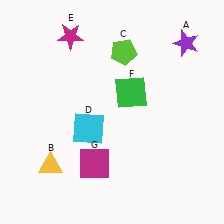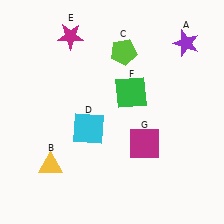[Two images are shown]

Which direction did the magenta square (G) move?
The magenta square (G) moved right.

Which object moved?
The magenta square (G) moved right.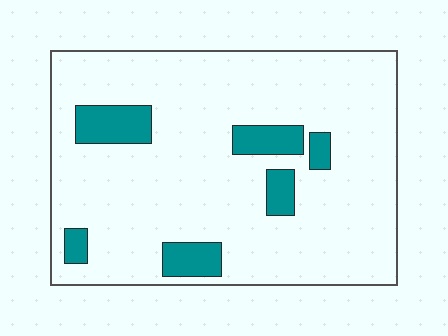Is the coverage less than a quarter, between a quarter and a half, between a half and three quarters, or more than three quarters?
Less than a quarter.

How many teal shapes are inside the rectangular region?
6.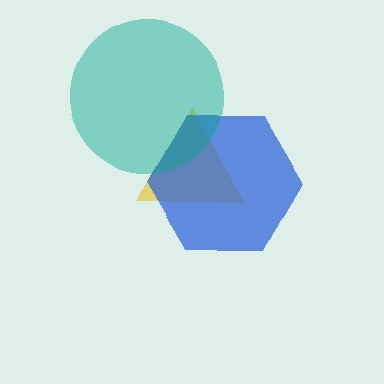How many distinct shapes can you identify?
There are 3 distinct shapes: a yellow triangle, a blue hexagon, a teal circle.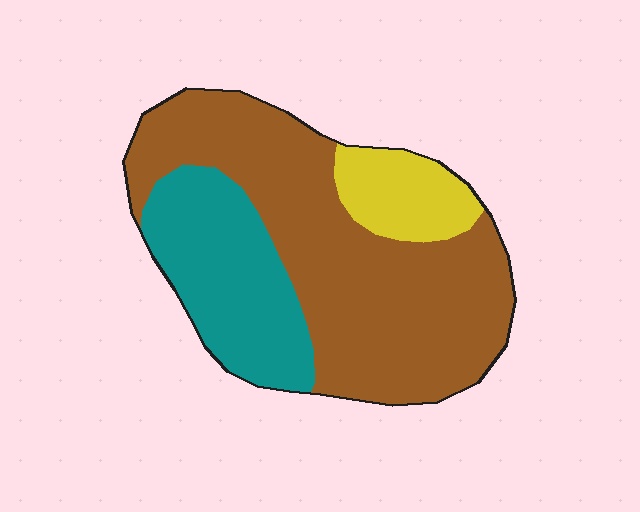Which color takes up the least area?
Yellow, at roughly 10%.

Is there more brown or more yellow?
Brown.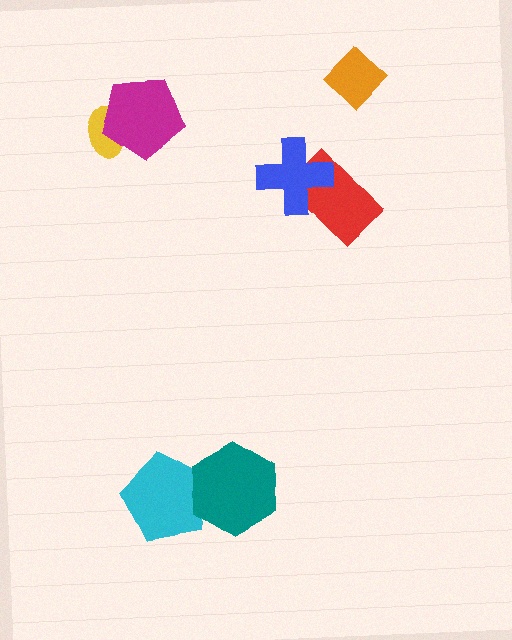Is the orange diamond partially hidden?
No, no other shape covers it.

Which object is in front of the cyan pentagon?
The teal hexagon is in front of the cyan pentagon.